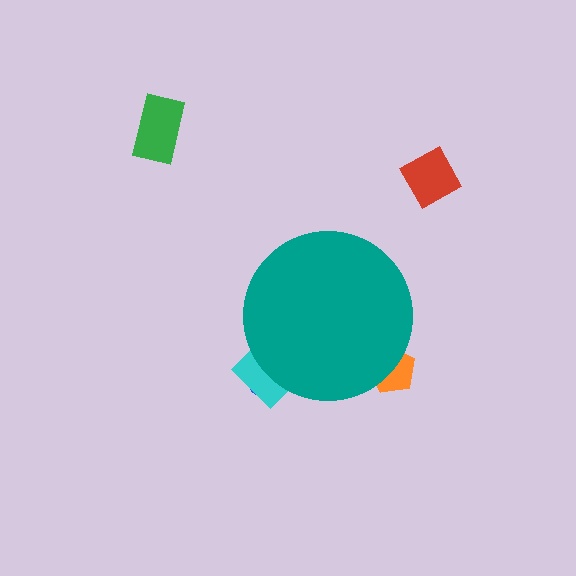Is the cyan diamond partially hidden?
Yes, the cyan diamond is partially hidden behind the teal circle.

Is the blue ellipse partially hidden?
Yes, the blue ellipse is partially hidden behind the teal circle.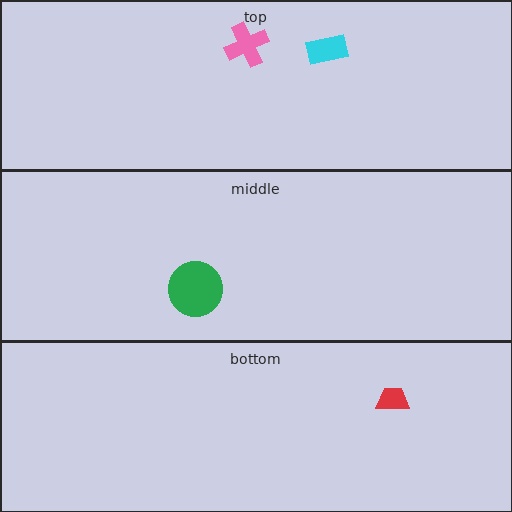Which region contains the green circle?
The middle region.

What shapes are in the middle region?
The green circle.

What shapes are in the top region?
The cyan rectangle, the pink cross.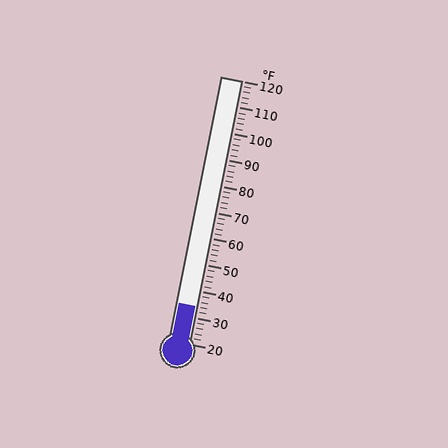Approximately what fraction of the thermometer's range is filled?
The thermometer is filled to approximately 15% of its range.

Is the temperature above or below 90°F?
The temperature is below 90°F.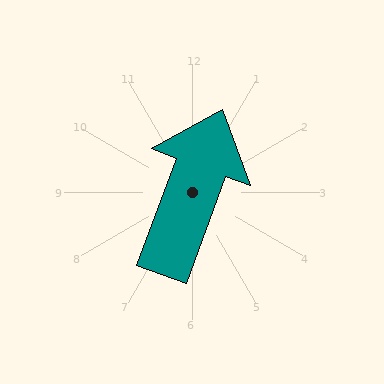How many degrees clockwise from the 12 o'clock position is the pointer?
Approximately 20 degrees.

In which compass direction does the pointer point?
North.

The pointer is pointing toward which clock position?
Roughly 1 o'clock.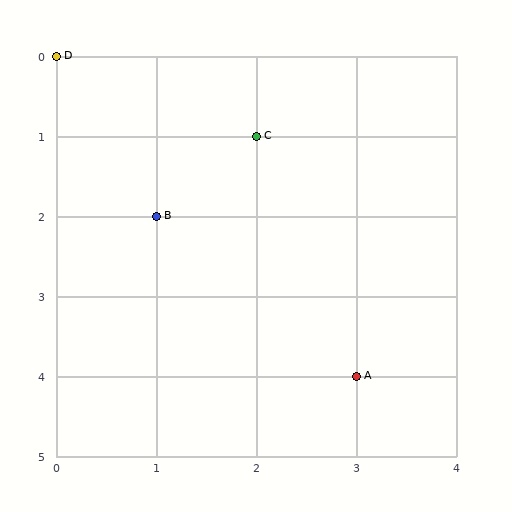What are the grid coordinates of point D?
Point D is at grid coordinates (0, 0).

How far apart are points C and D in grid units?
Points C and D are 2 columns and 1 row apart (about 2.2 grid units diagonally).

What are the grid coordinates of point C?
Point C is at grid coordinates (2, 1).